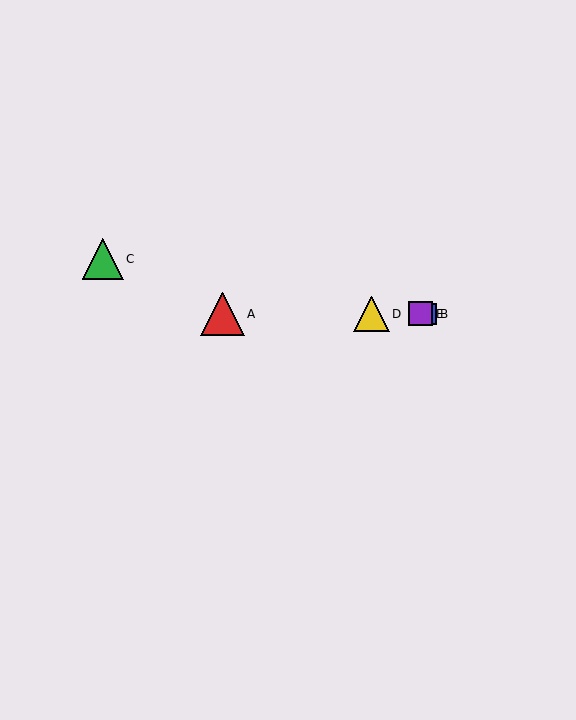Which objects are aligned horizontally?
Objects A, B, D, E are aligned horizontally.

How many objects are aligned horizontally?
4 objects (A, B, D, E) are aligned horizontally.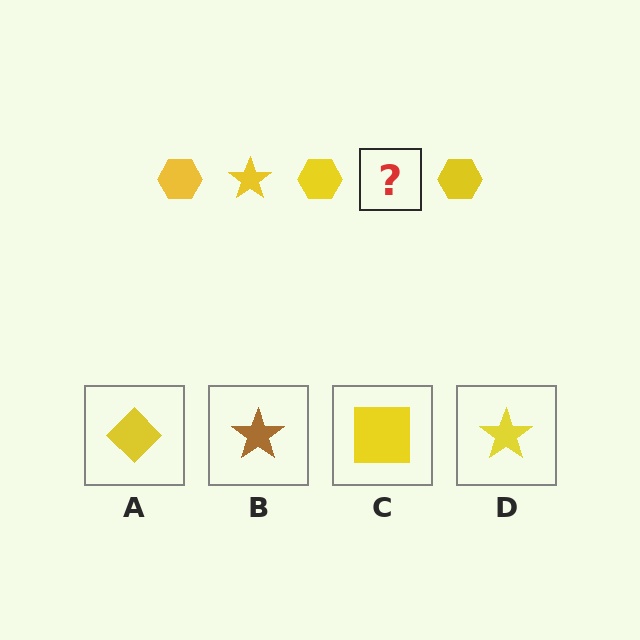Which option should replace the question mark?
Option D.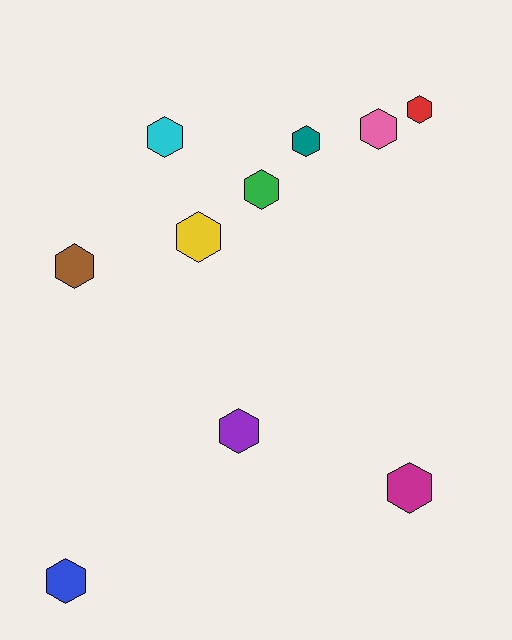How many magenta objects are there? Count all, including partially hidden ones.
There is 1 magenta object.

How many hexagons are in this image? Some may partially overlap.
There are 10 hexagons.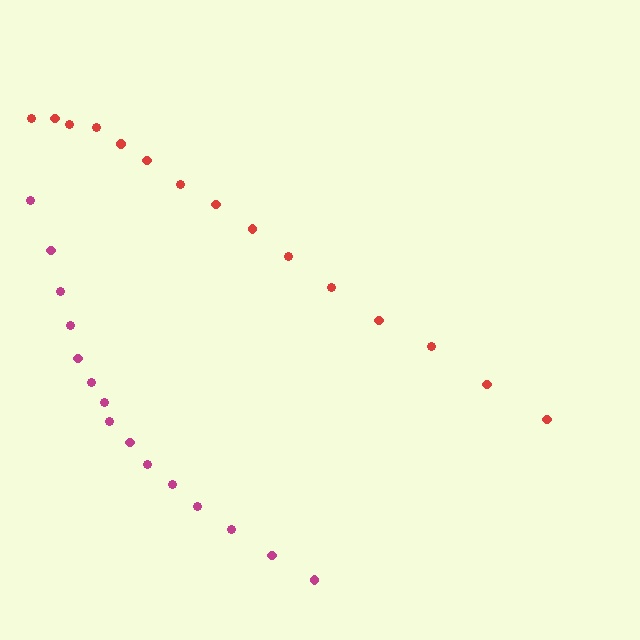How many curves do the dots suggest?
There are 2 distinct paths.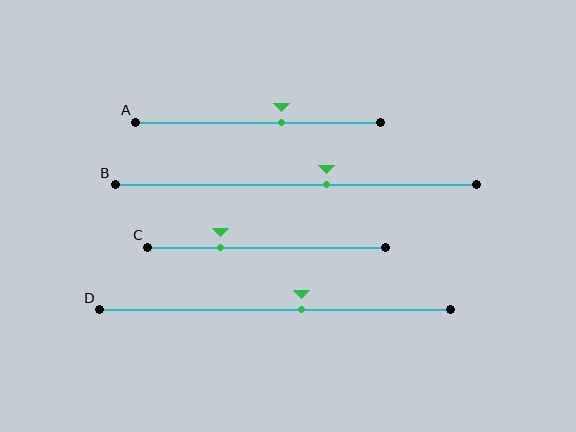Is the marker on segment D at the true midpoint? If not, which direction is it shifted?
No, the marker on segment D is shifted to the right by about 8% of the segment length.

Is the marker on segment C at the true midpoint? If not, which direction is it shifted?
No, the marker on segment C is shifted to the left by about 19% of the segment length.